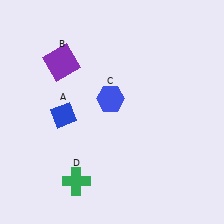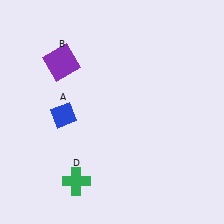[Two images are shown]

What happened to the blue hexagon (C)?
The blue hexagon (C) was removed in Image 2. It was in the top-left area of Image 1.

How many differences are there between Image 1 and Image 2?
There is 1 difference between the two images.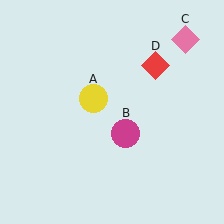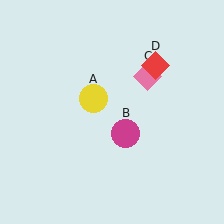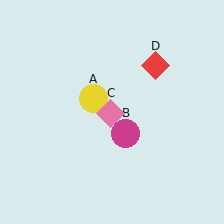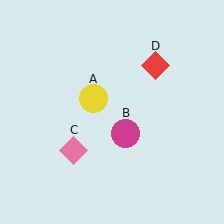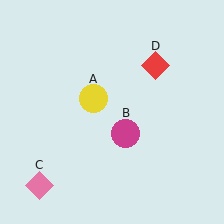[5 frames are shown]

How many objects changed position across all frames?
1 object changed position: pink diamond (object C).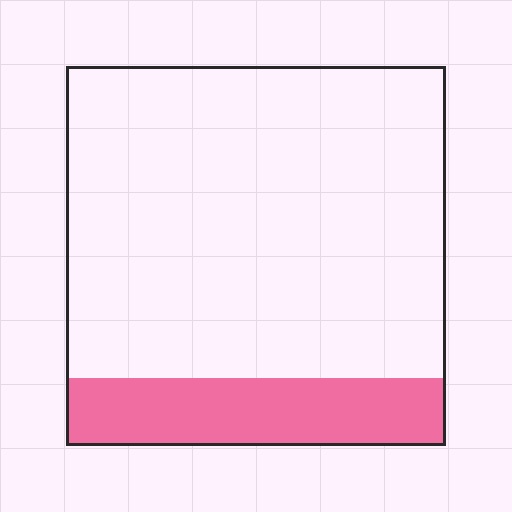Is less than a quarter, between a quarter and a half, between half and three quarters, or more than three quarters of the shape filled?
Less than a quarter.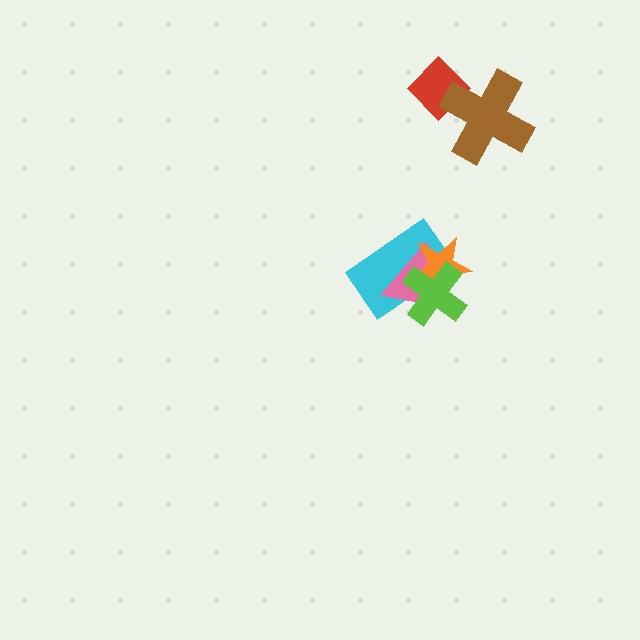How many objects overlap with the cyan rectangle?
3 objects overlap with the cyan rectangle.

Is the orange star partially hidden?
Yes, it is partially covered by another shape.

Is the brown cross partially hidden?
No, no other shape covers it.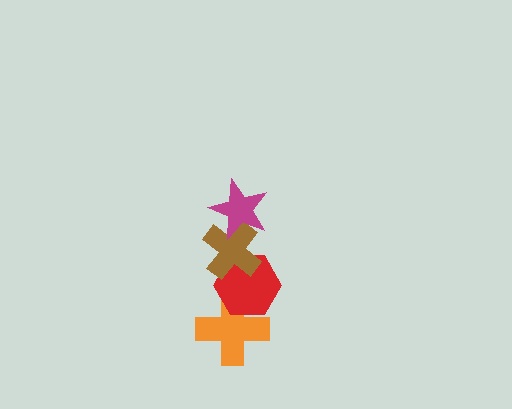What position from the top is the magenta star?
The magenta star is 1st from the top.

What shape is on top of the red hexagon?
The brown cross is on top of the red hexagon.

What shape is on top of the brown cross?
The magenta star is on top of the brown cross.